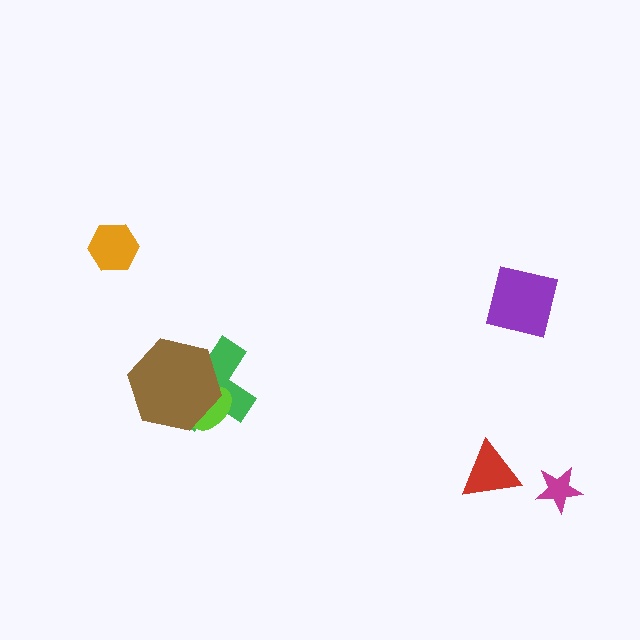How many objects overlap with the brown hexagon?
2 objects overlap with the brown hexagon.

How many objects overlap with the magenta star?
0 objects overlap with the magenta star.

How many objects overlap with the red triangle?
0 objects overlap with the red triangle.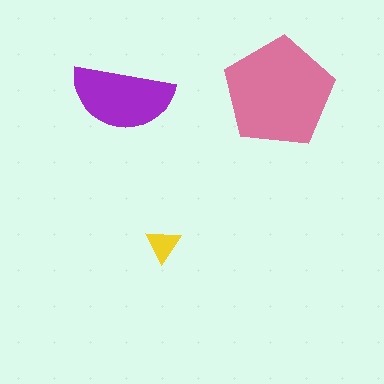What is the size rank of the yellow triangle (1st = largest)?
3rd.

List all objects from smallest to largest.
The yellow triangle, the purple semicircle, the pink pentagon.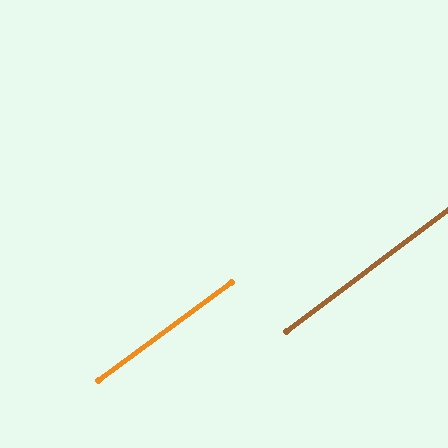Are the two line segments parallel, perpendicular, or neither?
Parallel — their directions differ by only 0.5°.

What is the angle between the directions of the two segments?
Approximately 0 degrees.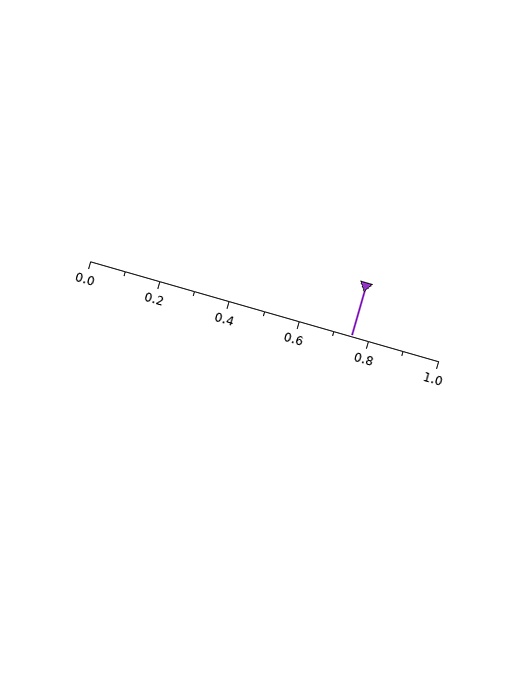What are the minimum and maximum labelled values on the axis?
The axis runs from 0.0 to 1.0.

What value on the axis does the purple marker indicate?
The marker indicates approximately 0.75.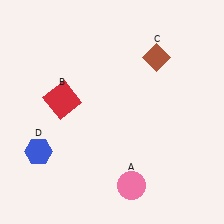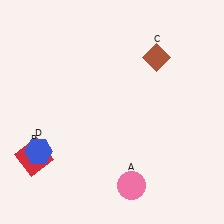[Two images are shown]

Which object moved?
The red square (B) moved down.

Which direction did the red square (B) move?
The red square (B) moved down.